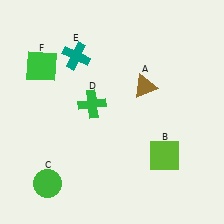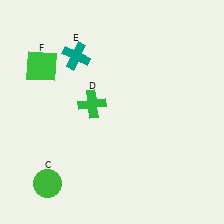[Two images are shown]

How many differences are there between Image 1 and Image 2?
There are 2 differences between the two images.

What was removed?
The brown triangle (A), the lime square (B) were removed in Image 2.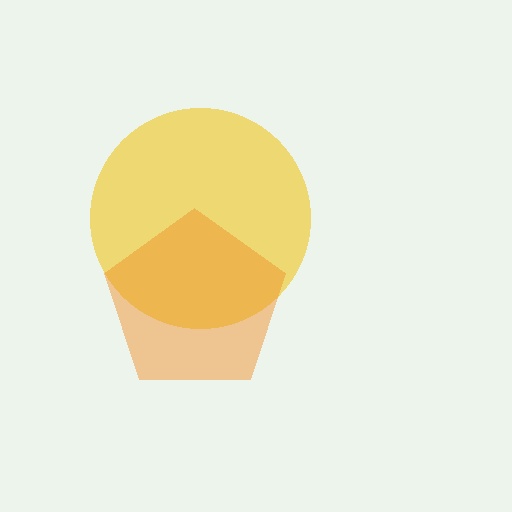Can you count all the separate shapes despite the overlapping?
Yes, there are 2 separate shapes.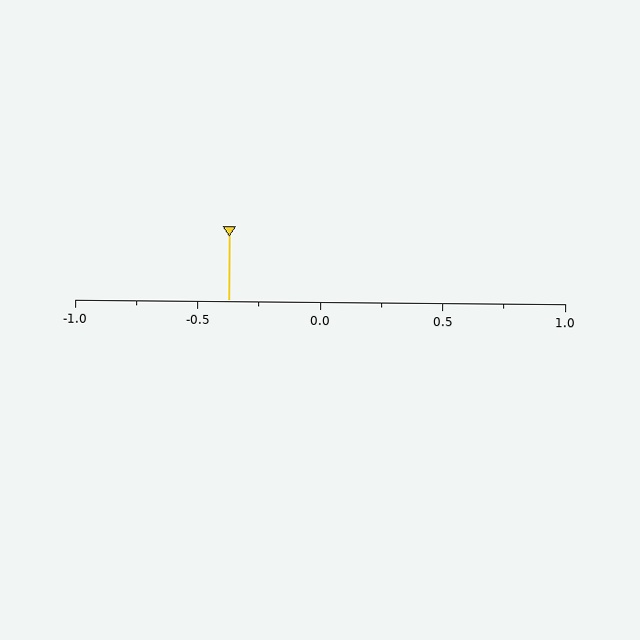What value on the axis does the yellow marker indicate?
The marker indicates approximately -0.38.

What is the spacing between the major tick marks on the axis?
The major ticks are spaced 0.5 apart.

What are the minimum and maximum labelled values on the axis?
The axis runs from -1.0 to 1.0.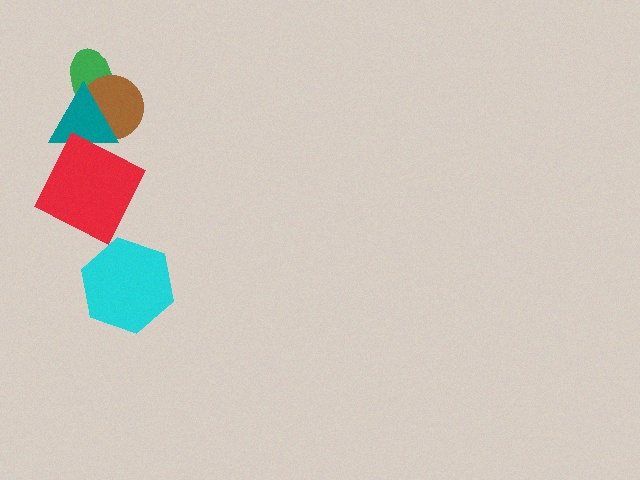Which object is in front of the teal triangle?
The red square is in front of the teal triangle.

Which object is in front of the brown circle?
The teal triangle is in front of the brown circle.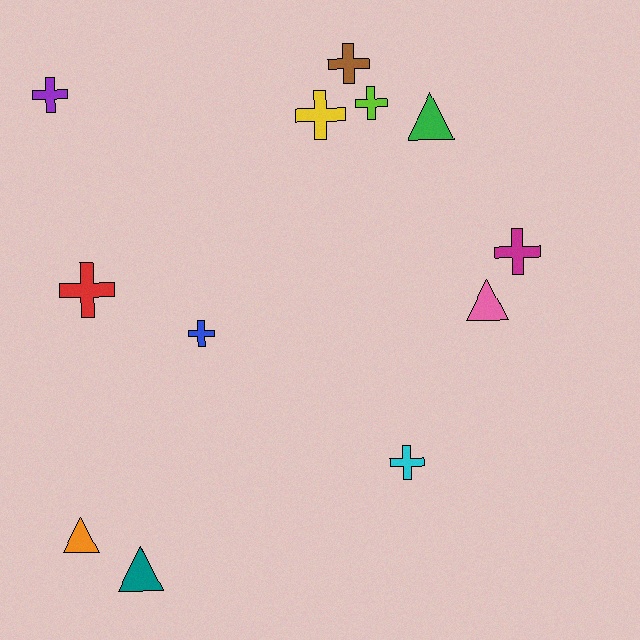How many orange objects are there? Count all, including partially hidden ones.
There is 1 orange object.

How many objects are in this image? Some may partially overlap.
There are 12 objects.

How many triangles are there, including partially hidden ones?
There are 4 triangles.